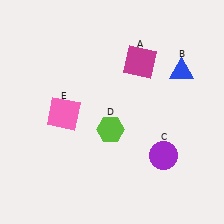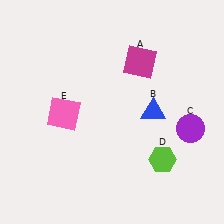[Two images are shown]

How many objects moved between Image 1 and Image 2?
3 objects moved between the two images.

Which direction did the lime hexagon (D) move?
The lime hexagon (D) moved right.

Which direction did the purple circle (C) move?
The purple circle (C) moved up.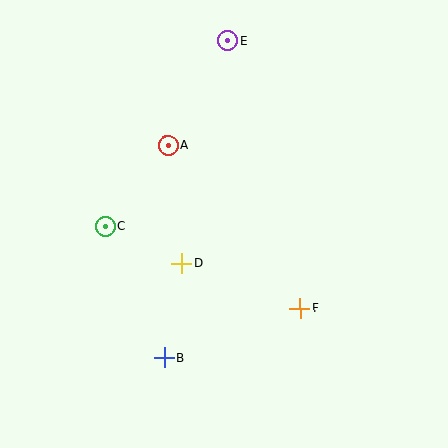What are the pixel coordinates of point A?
Point A is at (168, 145).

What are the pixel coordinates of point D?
Point D is at (182, 264).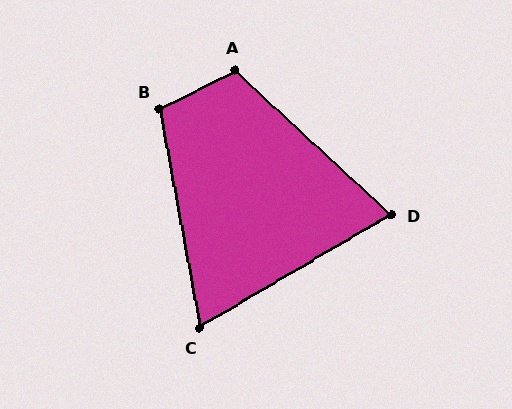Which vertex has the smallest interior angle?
C, at approximately 70 degrees.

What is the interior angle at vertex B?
Approximately 107 degrees (obtuse).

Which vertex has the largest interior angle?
A, at approximately 110 degrees.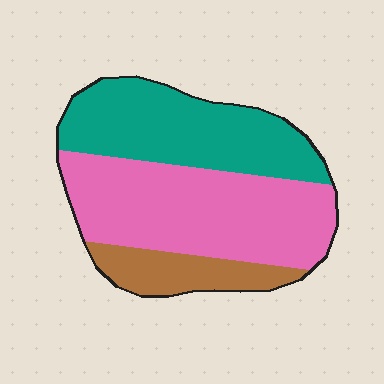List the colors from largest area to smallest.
From largest to smallest: pink, teal, brown.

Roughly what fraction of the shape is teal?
Teal takes up about three eighths (3/8) of the shape.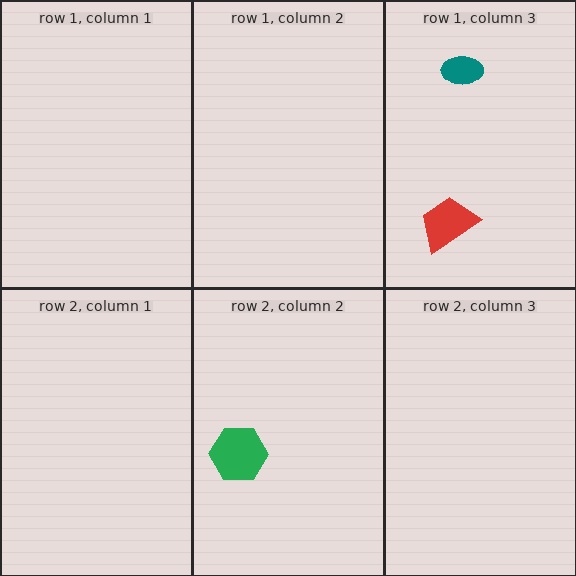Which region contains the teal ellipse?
The row 1, column 3 region.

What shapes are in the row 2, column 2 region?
The green hexagon.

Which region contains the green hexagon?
The row 2, column 2 region.